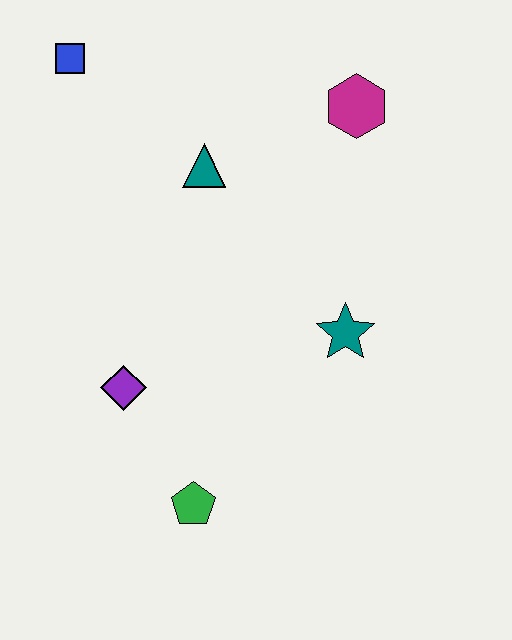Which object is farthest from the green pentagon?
The blue square is farthest from the green pentagon.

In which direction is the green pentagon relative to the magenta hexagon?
The green pentagon is below the magenta hexagon.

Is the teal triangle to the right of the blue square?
Yes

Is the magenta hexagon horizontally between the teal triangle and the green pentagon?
No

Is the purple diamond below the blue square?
Yes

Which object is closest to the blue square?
The teal triangle is closest to the blue square.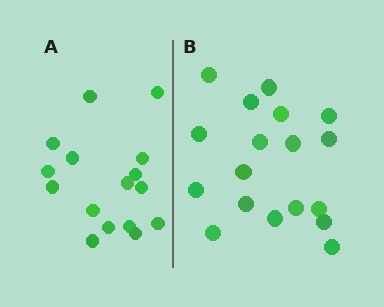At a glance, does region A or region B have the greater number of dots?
Region B (the right region) has more dots.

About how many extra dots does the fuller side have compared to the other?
Region B has just a few more — roughly 2 or 3 more dots than region A.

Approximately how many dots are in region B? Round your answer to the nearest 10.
About 20 dots. (The exact count is 18, which rounds to 20.)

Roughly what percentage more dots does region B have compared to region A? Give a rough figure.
About 10% more.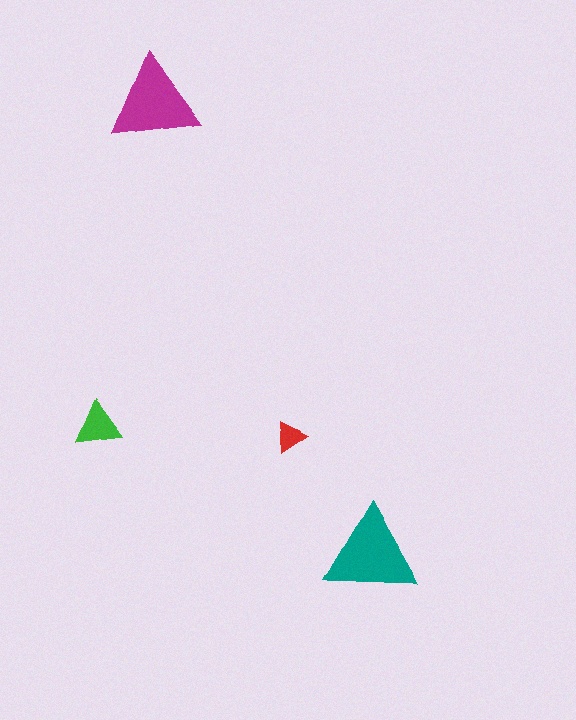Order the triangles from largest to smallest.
the teal one, the magenta one, the green one, the red one.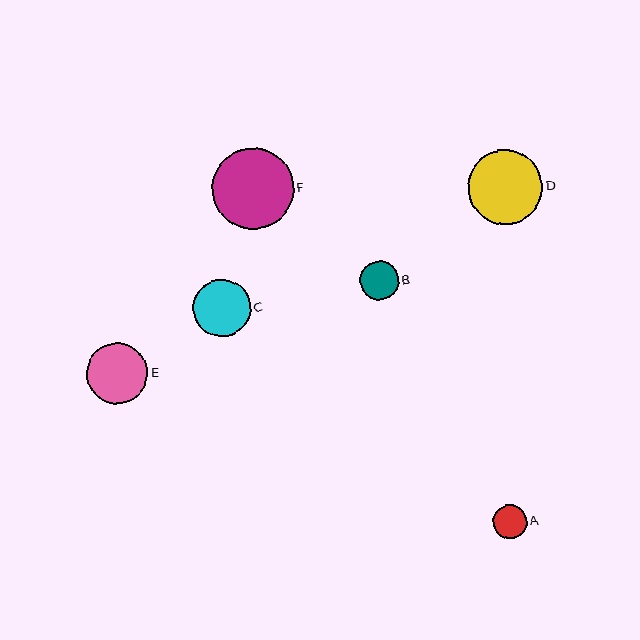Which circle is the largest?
Circle F is the largest with a size of approximately 81 pixels.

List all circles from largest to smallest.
From largest to smallest: F, D, E, C, B, A.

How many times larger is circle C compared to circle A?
Circle C is approximately 1.7 times the size of circle A.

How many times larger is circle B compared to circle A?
Circle B is approximately 1.1 times the size of circle A.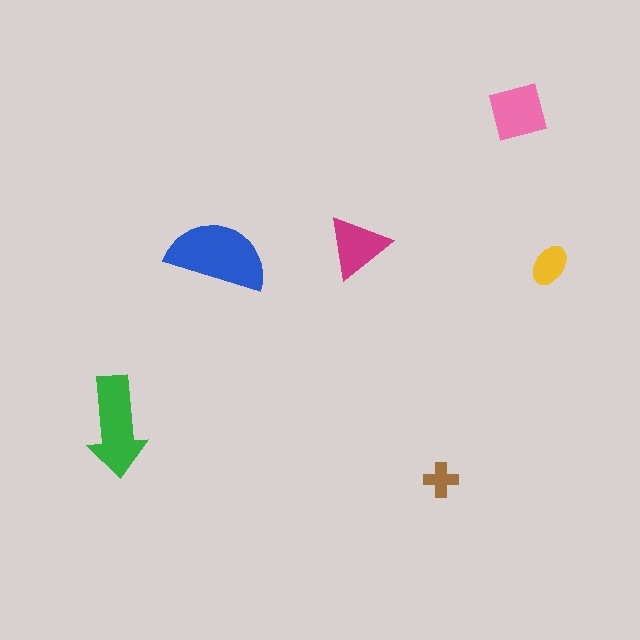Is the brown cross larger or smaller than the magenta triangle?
Smaller.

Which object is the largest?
The blue semicircle.